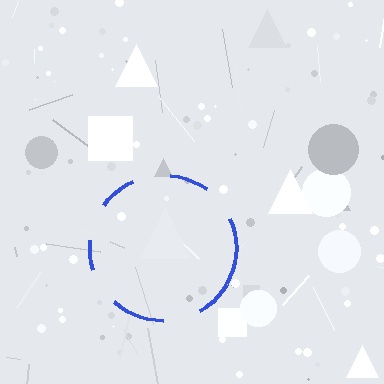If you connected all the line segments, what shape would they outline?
They would outline a circle.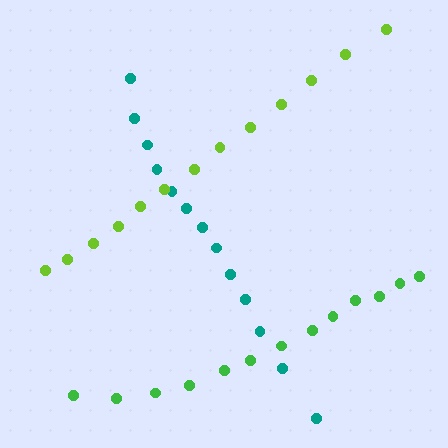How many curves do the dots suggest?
There are 3 distinct paths.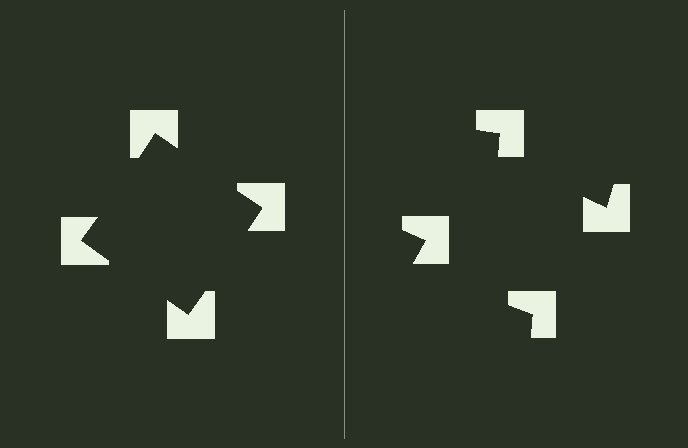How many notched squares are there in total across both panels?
8 — 4 on each side.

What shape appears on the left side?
An illusory square.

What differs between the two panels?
The notched squares are positioned identically on both sides; only the wedge orientations differ. On the left they align to a square; on the right they are misaligned.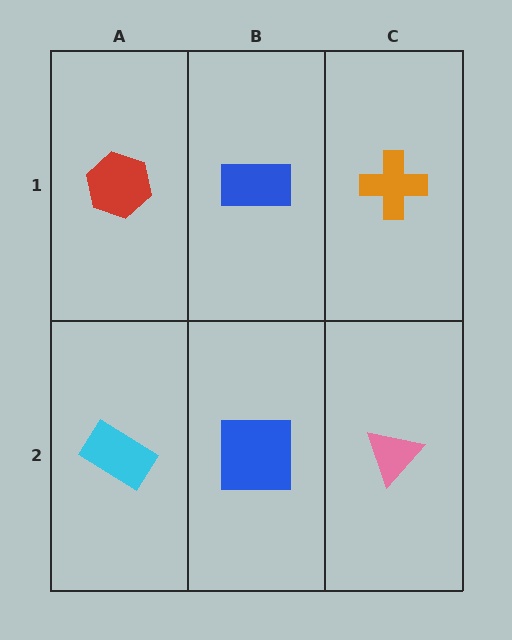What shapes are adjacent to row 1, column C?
A pink triangle (row 2, column C), a blue rectangle (row 1, column B).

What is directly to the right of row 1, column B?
An orange cross.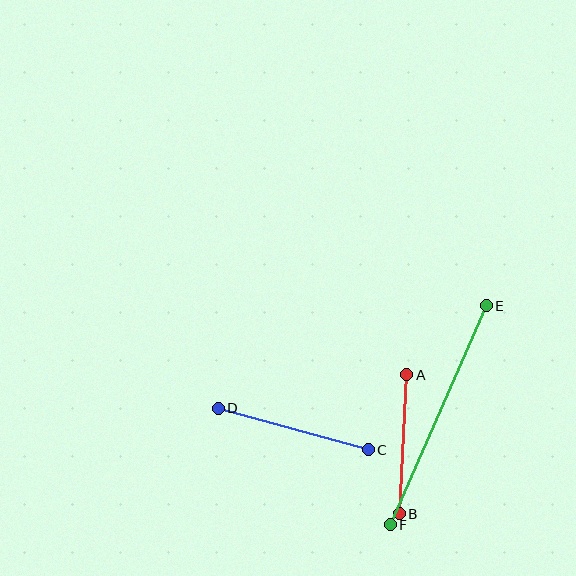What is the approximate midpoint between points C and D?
The midpoint is at approximately (293, 429) pixels.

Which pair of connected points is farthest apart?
Points E and F are farthest apart.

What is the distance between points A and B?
The distance is approximately 139 pixels.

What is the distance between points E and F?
The distance is approximately 239 pixels.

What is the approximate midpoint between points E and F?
The midpoint is at approximately (438, 415) pixels.